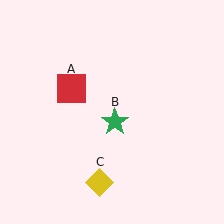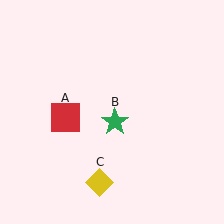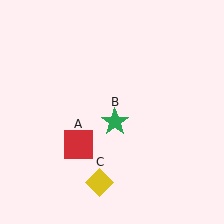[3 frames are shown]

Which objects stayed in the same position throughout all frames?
Green star (object B) and yellow diamond (object C) remained stationary.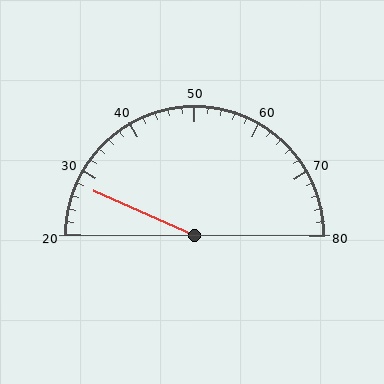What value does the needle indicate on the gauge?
The needle indicates approximately 28.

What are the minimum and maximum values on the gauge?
The gauge ranges from 20 to 80.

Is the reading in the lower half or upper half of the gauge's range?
The reading is in the lower half of the range (20 to 80).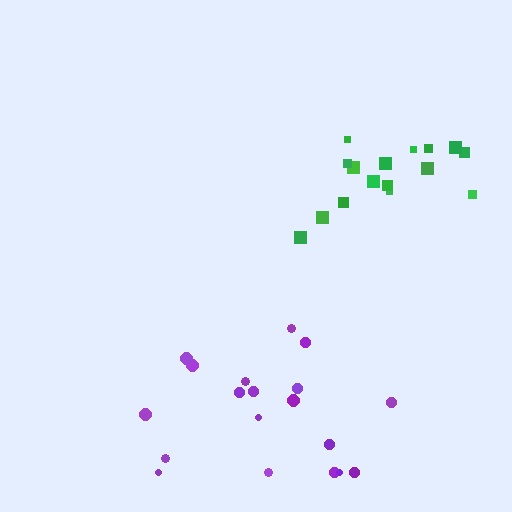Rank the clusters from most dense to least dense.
green, purple.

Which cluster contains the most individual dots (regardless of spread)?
Purple (19).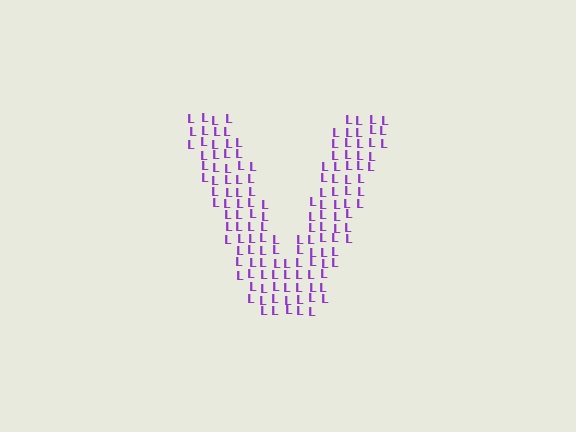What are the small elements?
The small elements are letter L's.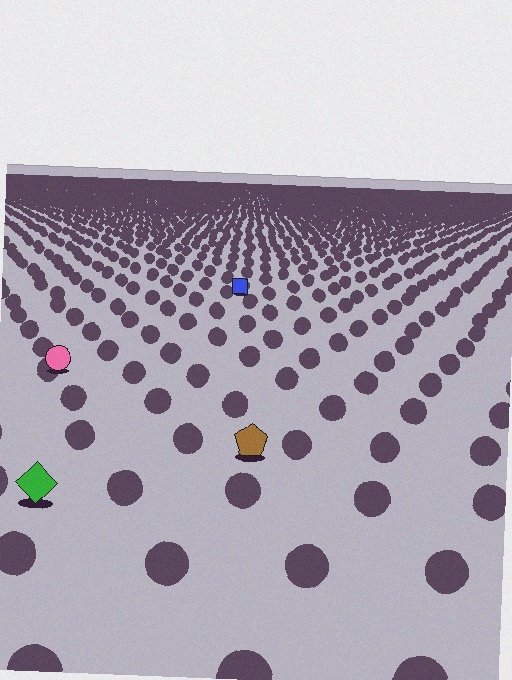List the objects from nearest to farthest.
From nearest to farthest: the green diamond, the brown pentagon, the pink circle, the blue square.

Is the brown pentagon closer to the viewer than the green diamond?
No. The green diamond is closer — you can tell from the texture gradient: the ground texture is coarser near it.